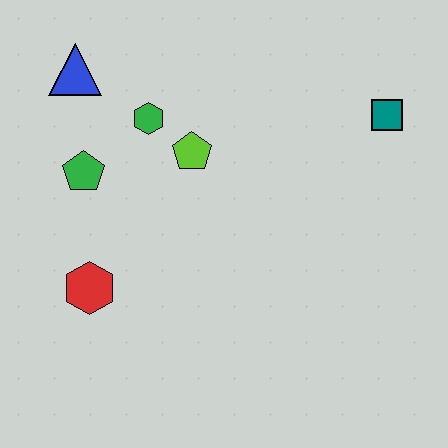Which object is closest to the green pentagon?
The green hexagon is closest to the green pentagon.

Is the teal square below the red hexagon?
No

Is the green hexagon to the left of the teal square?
Yes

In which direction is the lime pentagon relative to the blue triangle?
The lime pentagon is to the right of the blue triangle.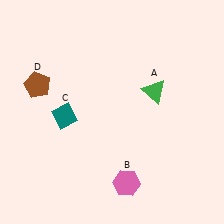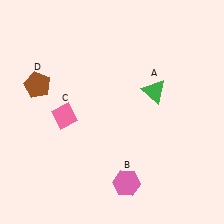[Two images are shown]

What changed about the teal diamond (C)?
In Image 1, C is teal. In Image 2, it changed to pink.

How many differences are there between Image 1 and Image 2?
There is 1 difference between the two images.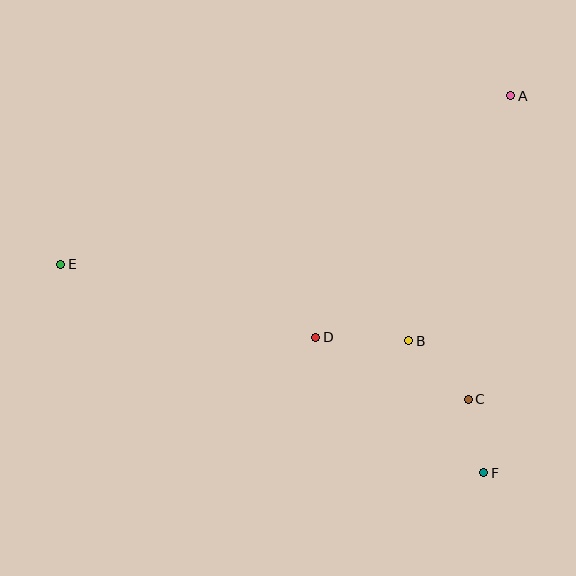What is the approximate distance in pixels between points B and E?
The distance between B and E is approximately 356 pixels.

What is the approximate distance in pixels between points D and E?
The distance between D and E is approximately 265 pixels.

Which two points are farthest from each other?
Points A and E are farthest from each other.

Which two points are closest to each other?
Points C and F are closest to each other.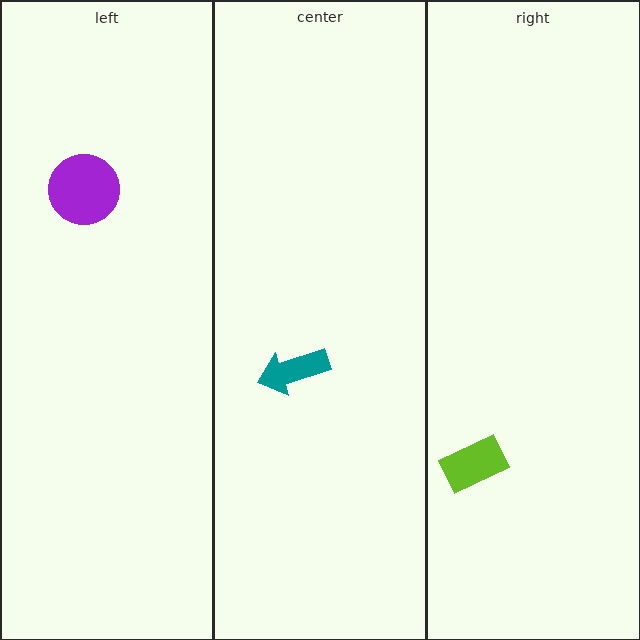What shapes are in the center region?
The teal arrow.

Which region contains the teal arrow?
The center region.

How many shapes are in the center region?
1.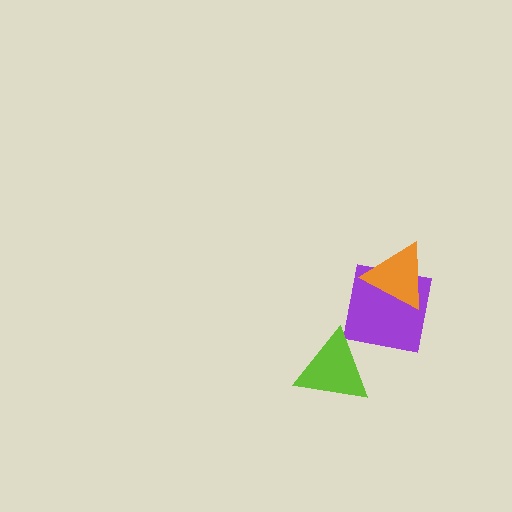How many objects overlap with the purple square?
1 object overlaps with the purple square.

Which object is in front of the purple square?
The orange triangle is in front of the purple square.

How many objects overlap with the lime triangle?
0 objects overlap with the lime triangle.